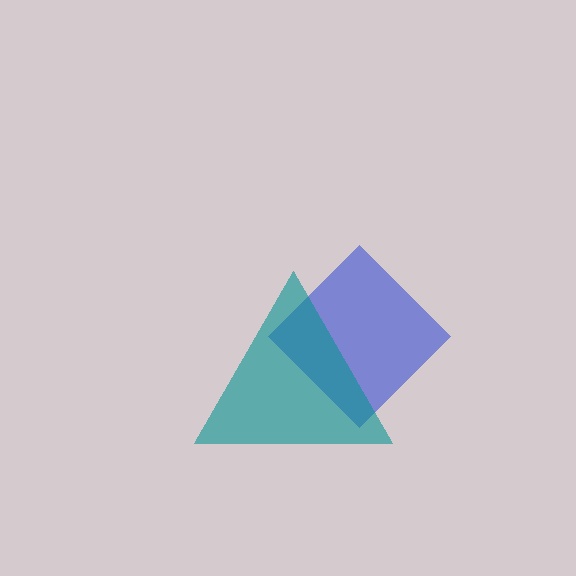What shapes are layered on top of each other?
The layered shapes are: a blue diamond, a teal triangle.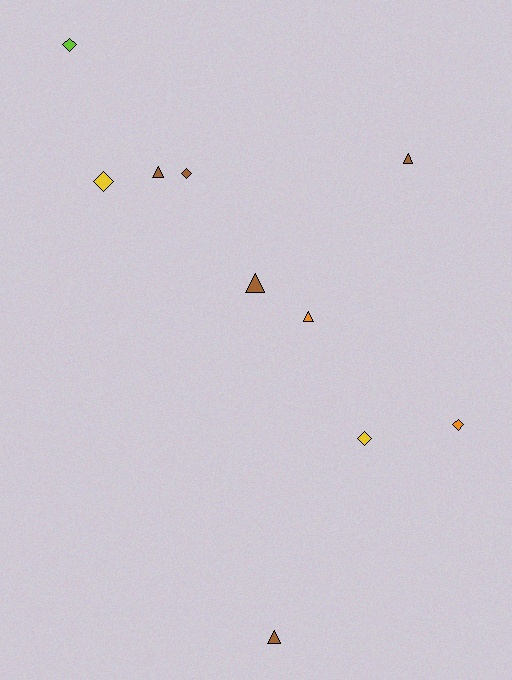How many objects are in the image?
There are 10 objects.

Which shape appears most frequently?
Diamond, with 5 objects.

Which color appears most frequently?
Brown, with 5 objects.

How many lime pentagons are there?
There are no lime pentagons.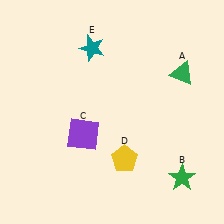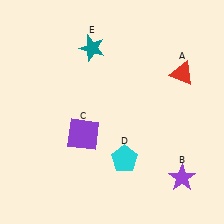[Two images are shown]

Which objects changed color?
A changed from green to red. B changed from green to purple. D changed from yellow to cyan.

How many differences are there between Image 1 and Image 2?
There are 3 differences between the two images.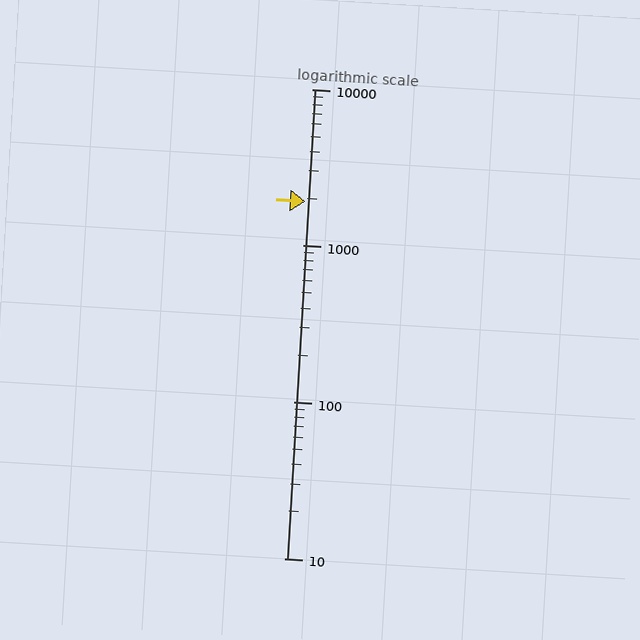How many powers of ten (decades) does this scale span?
The scale spans 3 decades, from 10 to 10000.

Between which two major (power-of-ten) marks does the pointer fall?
The pointer is between 1000 and 10000.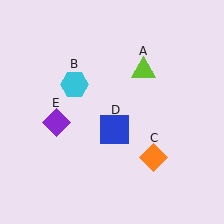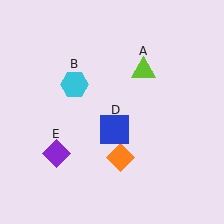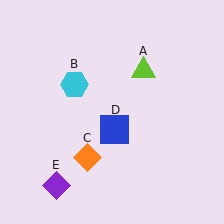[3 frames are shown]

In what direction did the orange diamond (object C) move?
The orange diamond (object C) moved left.